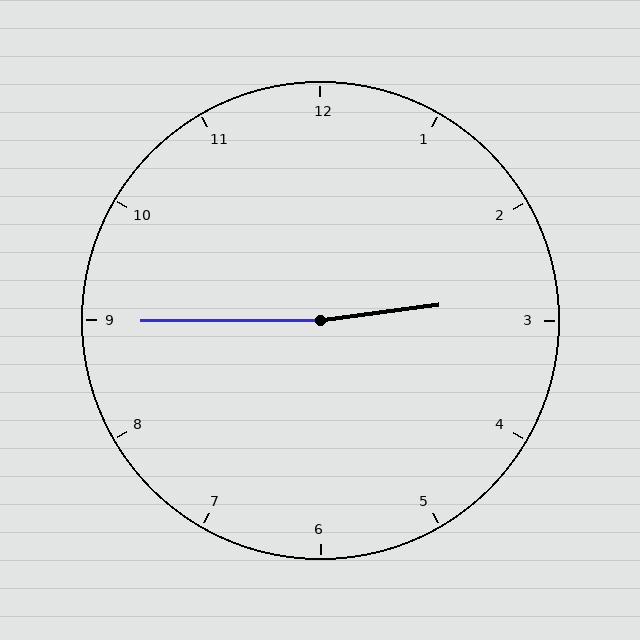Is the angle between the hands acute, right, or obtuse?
It is obtuse.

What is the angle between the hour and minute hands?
Approximately 172 degrees.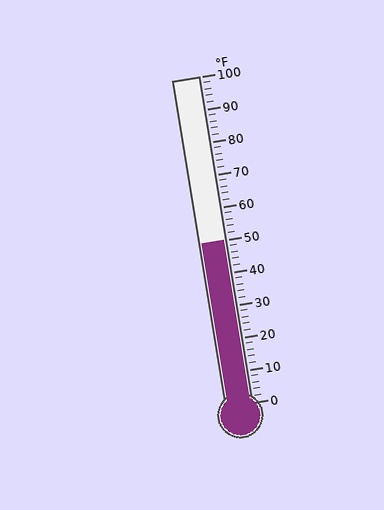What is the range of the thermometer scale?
The thermometer scale ranges from 0°F to 100°F.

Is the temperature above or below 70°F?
The temperature is below 70°F.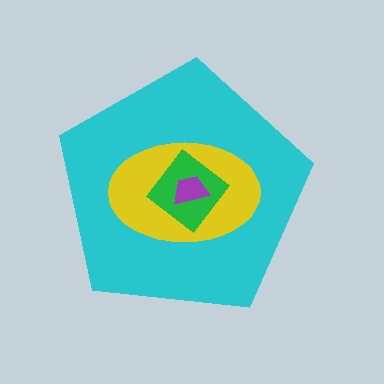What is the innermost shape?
The purple trapezoid.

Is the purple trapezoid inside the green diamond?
Yes.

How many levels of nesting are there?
4.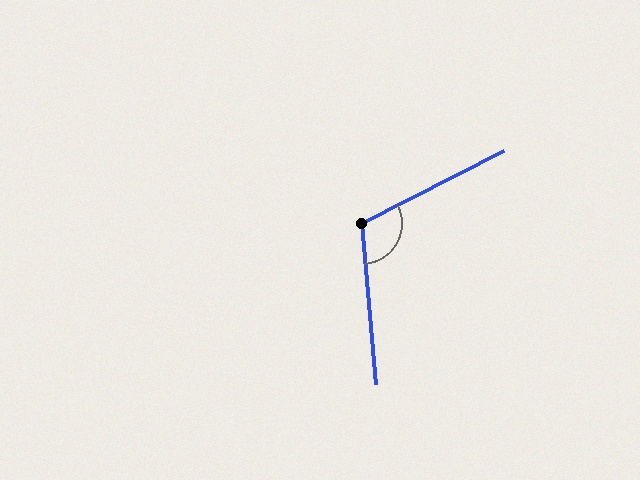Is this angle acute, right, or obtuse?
It is obtuse.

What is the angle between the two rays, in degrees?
Approximately 112 degrees.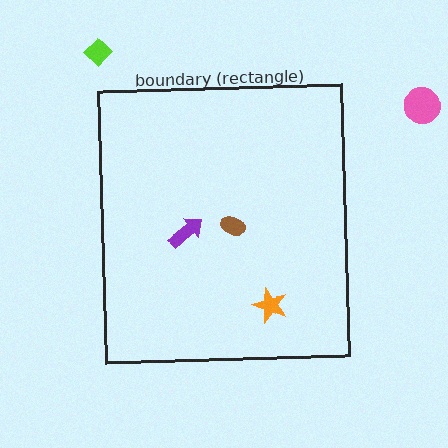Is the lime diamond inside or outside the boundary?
Outside.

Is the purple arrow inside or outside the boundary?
Inside.